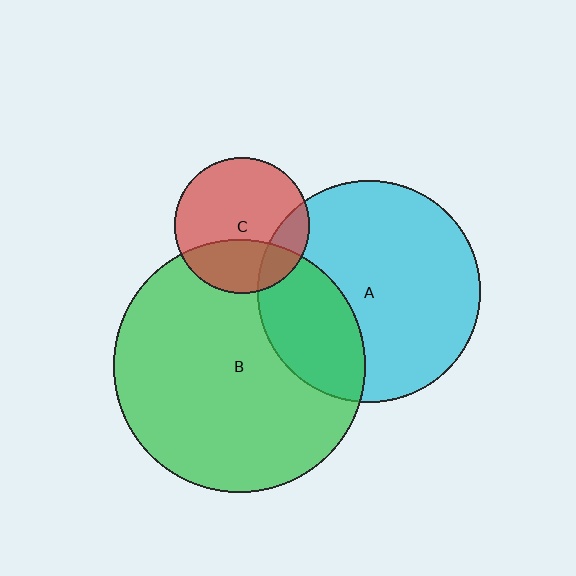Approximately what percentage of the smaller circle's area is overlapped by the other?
Approximately 30%.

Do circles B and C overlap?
Yes.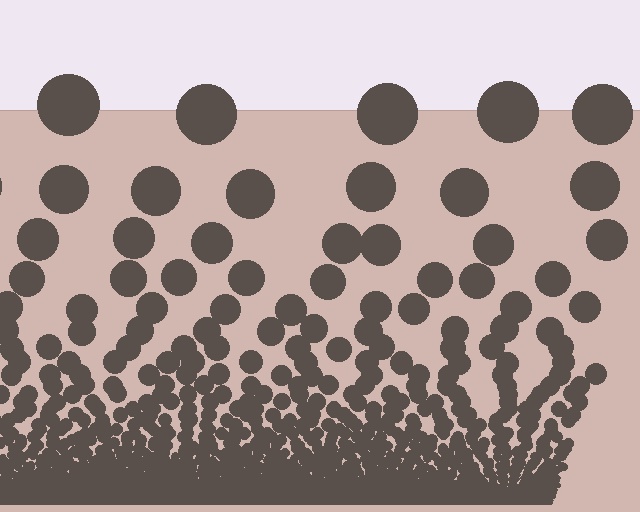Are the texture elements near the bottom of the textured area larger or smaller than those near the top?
Smaller. The gradient is inverted — elements near the bottom are smaller and denser.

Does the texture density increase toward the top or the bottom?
Density increases toward the bottom.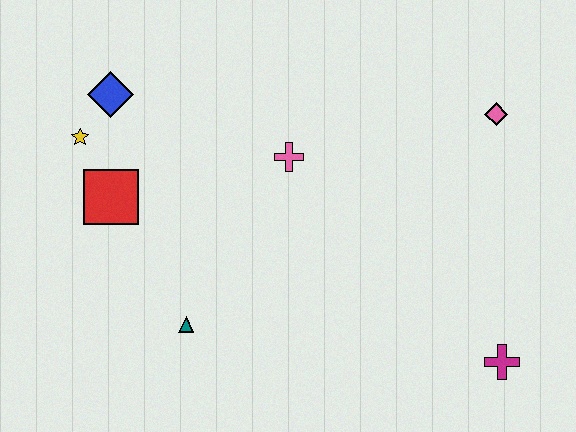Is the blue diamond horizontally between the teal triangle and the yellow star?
Yes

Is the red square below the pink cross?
Yes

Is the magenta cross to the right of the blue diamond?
Yes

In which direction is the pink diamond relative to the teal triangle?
The pink diamond is to the right of the teal triangle.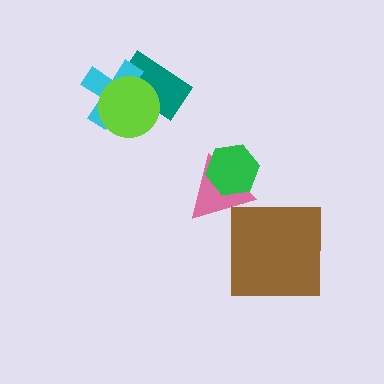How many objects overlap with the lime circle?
2 objects overlap with the lime circle.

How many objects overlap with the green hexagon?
1 object overlaps with the green hexagon.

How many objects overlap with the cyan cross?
2 objects overlap with the cyan cross.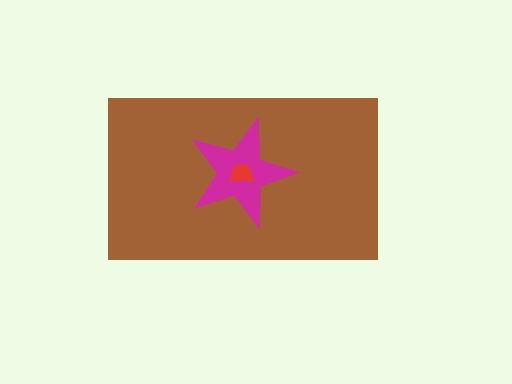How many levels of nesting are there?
3.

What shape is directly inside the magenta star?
The red trapezoid.